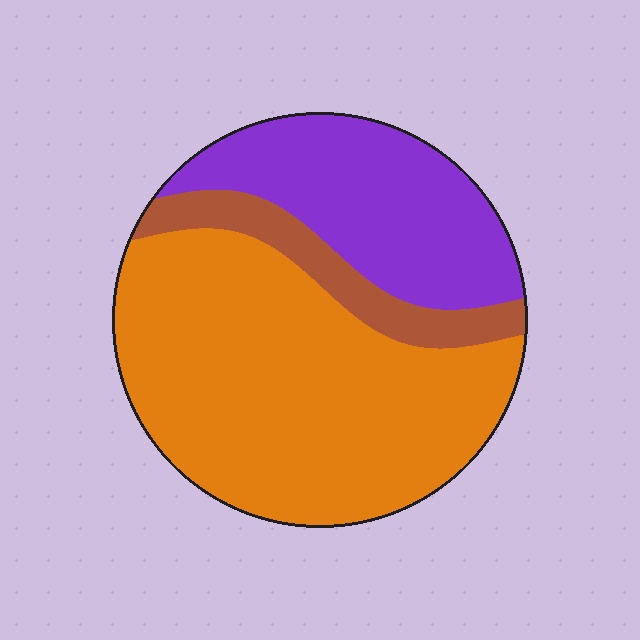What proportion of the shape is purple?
Purple covers around 30% of the shape.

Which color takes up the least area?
Brown, at roughly 10%.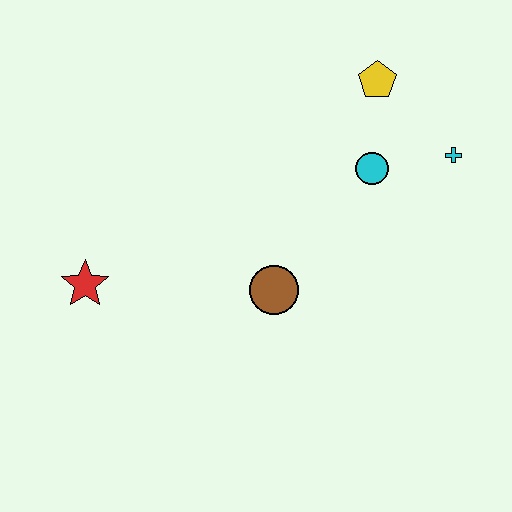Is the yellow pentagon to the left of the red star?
No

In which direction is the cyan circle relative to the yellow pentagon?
The cyan circle is below the yellow pentagon.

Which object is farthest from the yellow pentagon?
The red star is farthest from the yellow pentagon.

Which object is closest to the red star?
The brown circle is closest to the red star.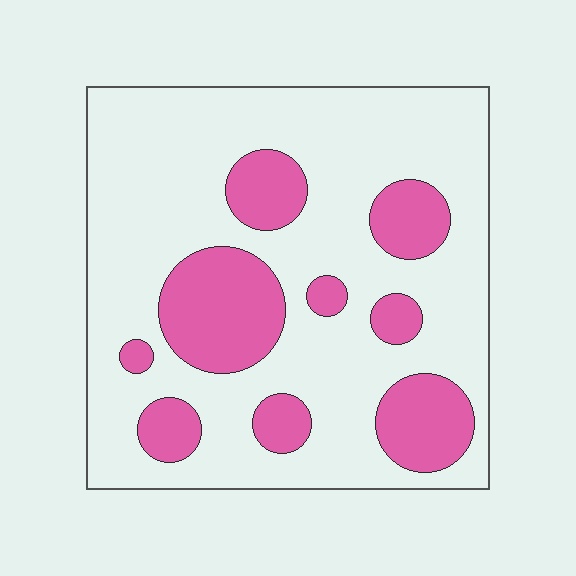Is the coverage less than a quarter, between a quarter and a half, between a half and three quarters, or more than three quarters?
Between a quarter and a half.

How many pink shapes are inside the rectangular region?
9.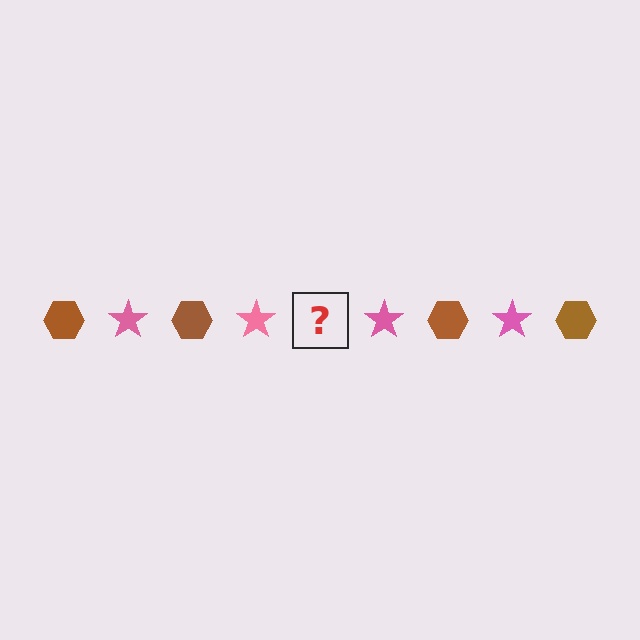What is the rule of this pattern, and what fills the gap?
The rule is that the pattern alternates between brown hexagon and pink star. The gap should be filled with a brown hexagon.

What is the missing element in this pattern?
The missing element is a brown hexagon.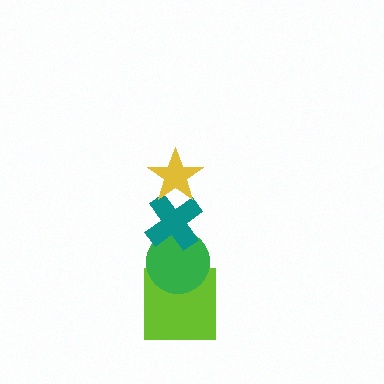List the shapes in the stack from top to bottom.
From top to bottom: the yellow star, the teal cross, the green circle, the lime square.